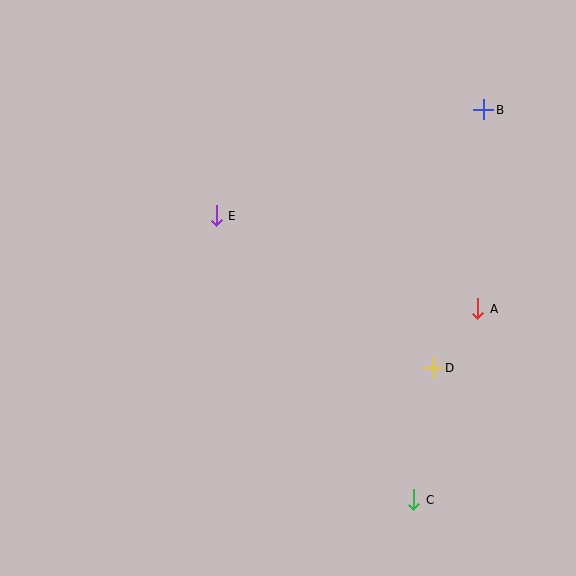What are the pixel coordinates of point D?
Point D is at (433, 368).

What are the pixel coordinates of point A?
Point A is at (478, 309).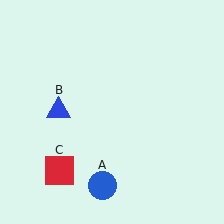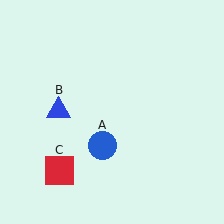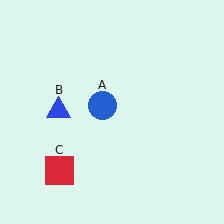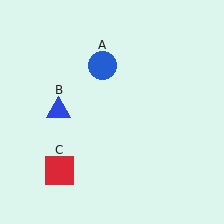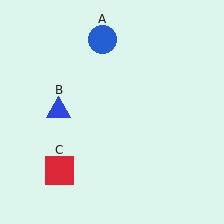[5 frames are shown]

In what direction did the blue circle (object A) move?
The blue circle (object A) moved up.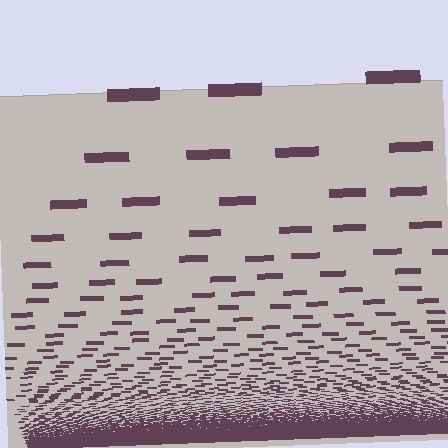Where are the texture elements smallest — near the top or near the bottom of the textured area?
Near the bottom.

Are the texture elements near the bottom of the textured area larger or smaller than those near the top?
Smaller. The gradient is inverted — elements near the bottom are smaller and denser.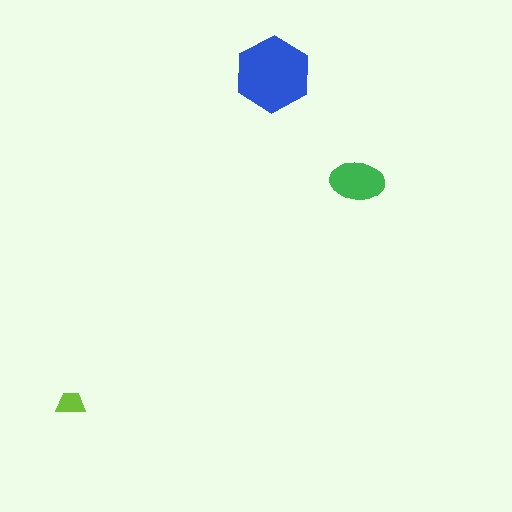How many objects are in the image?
There are 3 objects in the image.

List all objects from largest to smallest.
The blue hexagon, the green ellipse, the lime trapezoid.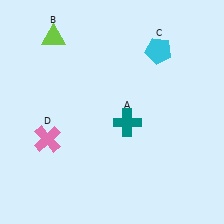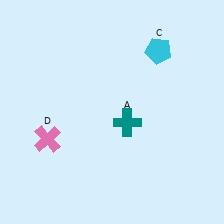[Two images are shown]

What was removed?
The lime triangle (B) was removed in Image 2.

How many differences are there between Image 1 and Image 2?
There is 1 difference between the two images.